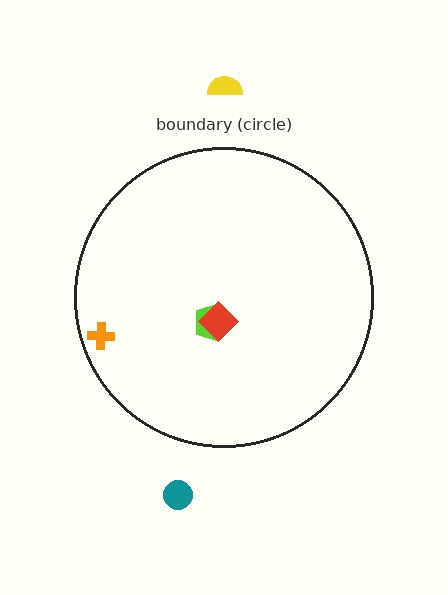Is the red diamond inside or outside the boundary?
Inside.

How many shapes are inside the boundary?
3 inside, 2 outside.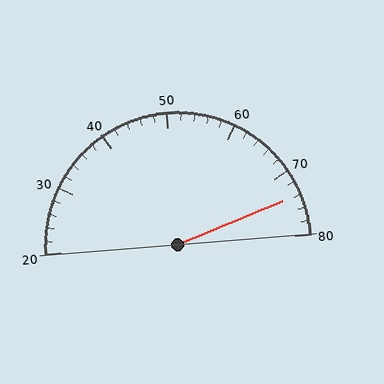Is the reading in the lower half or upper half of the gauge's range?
The reading is in the upper half of the range (20 to 80).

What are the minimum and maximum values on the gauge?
The gauge ranges from 20 to 80.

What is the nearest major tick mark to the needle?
The nearest major tick mark is 70.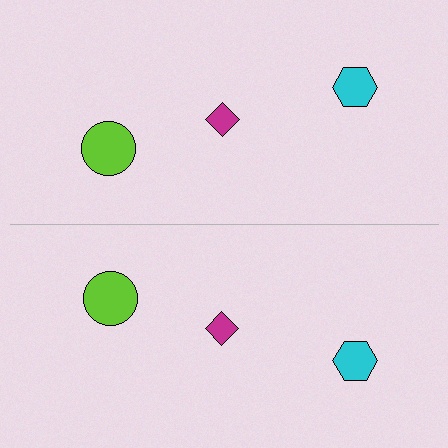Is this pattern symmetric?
Yes, this pattern has bilateral (reflection) symmetry.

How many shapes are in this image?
There are 6 shapes in this image.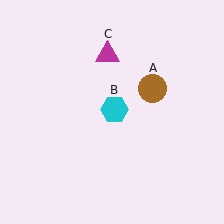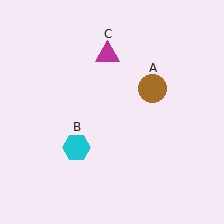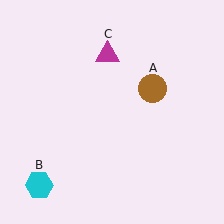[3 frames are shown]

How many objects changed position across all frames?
1 object changed position: cyan hexagon (object B).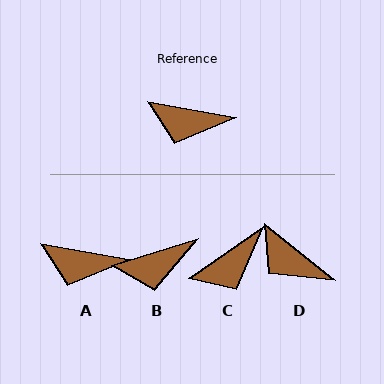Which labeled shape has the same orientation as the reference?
A.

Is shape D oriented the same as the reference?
No, it is off by about 28 degrees.